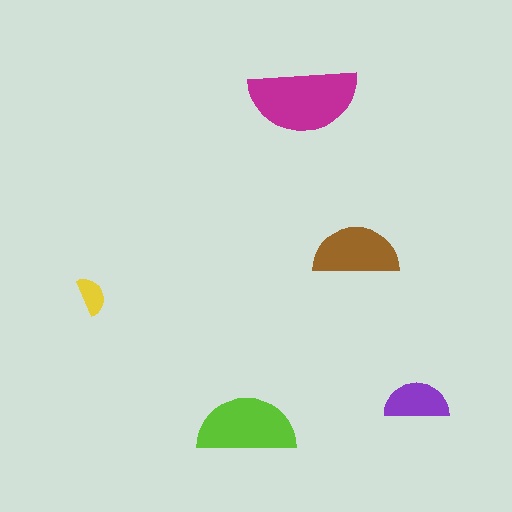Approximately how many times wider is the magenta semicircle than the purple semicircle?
About 1.5 times wider.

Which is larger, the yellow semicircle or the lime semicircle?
The lime one.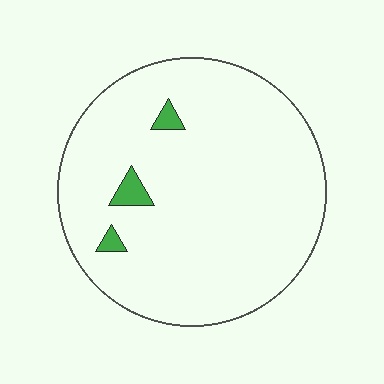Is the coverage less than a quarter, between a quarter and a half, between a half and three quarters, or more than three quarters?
Less than a quarter.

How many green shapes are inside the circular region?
3.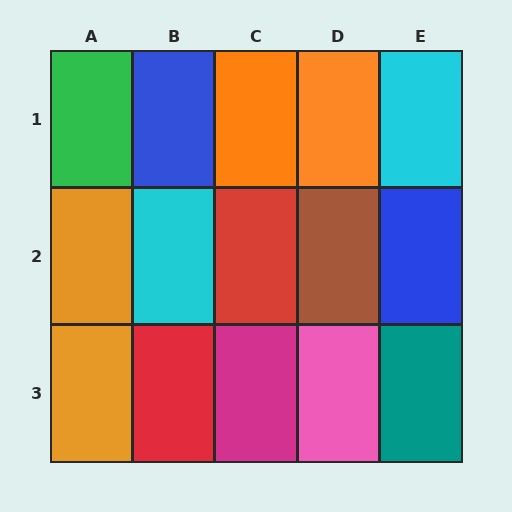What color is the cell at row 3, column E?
Teal.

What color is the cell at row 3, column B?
Red.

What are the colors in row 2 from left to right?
Orange, cyan, red, brown, blue.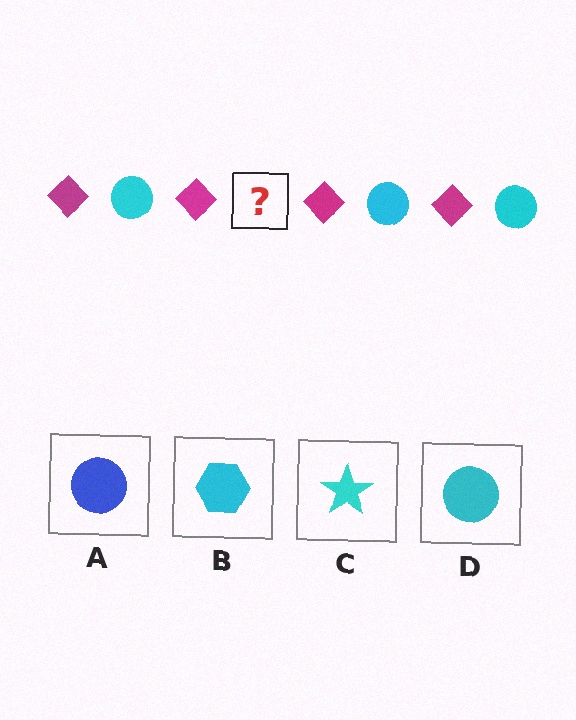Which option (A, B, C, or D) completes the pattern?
D.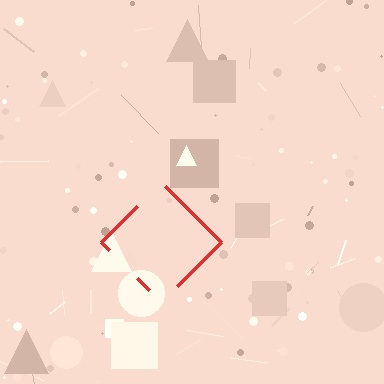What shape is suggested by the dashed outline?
The dashed outline suggests a diamond.